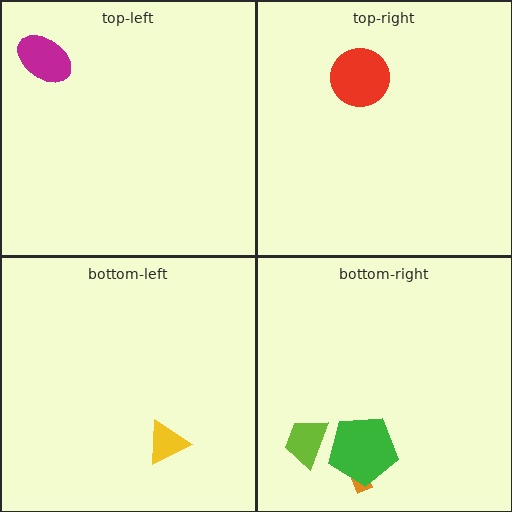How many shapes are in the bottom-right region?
3.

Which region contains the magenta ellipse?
The top-left region.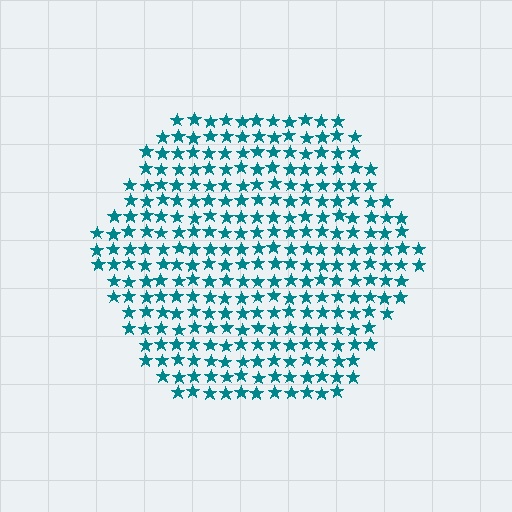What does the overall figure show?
The overall figure shows a hexagon.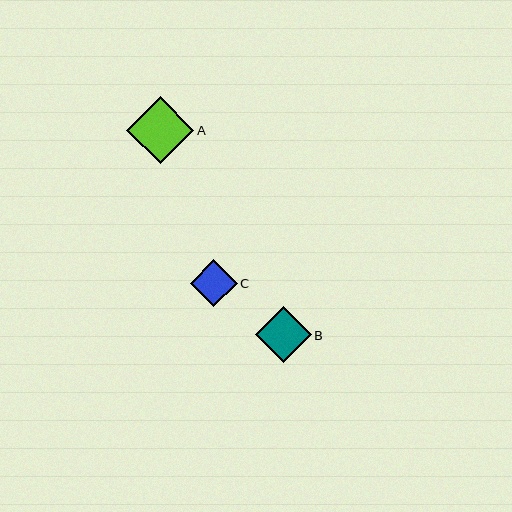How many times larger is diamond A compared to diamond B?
Diamond A is approximately 1.2 times the size of diamond B.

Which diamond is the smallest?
Diamond C is the smallest with a size of approximately 47 pixels.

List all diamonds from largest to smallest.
From largest to smallest: A, B, C.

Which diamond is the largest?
Diamond A is the largest with a size of approximately 67 pixels.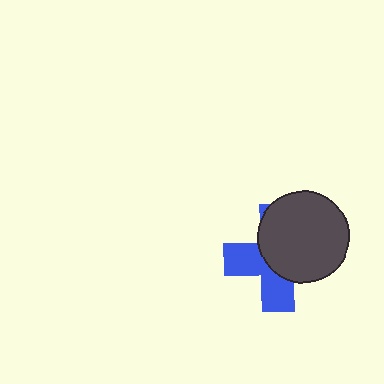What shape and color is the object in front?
The object in front is a dark gray circle.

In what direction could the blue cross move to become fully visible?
The blue cross could move toward the lower-left. That would shift it out from behind the dark gray circle entirely.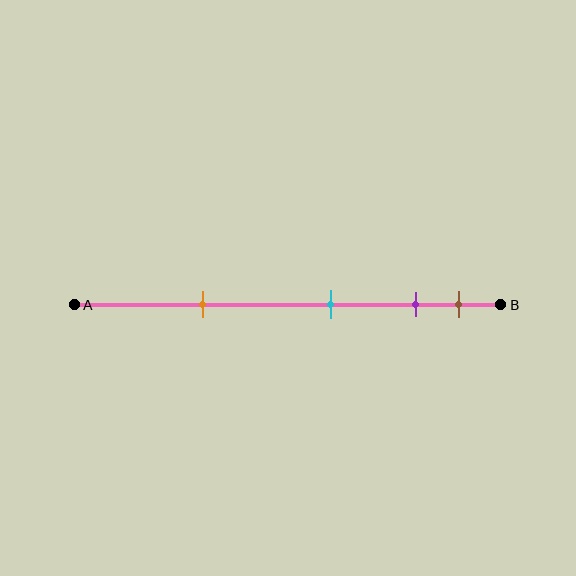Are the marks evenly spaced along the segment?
No, the marks are not evenly spaced.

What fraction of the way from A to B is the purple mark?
The purple mark is approximately 80% (0.8) of the way from A to B.